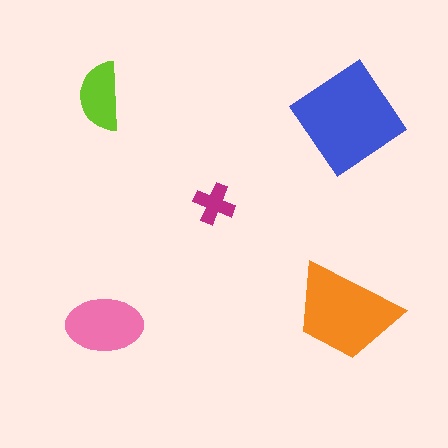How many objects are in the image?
There are 5 objects in the image.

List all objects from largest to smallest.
The blue diamond, the orange trapezoid, the pink ellipse, the lime semicircle, the magenta cross.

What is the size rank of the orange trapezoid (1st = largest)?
2nd.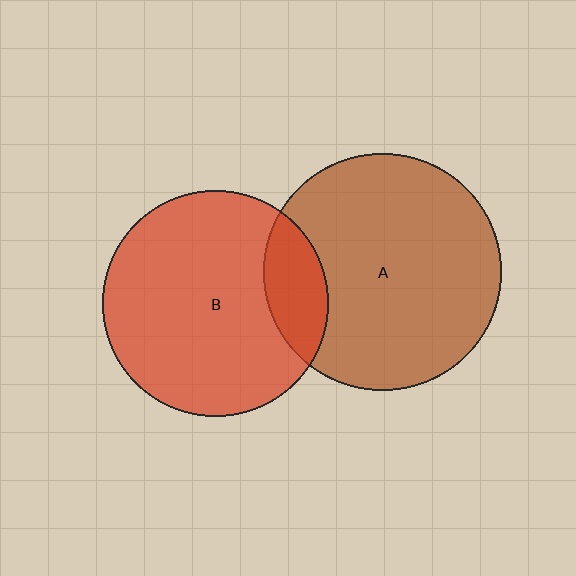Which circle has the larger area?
Circle A (brown).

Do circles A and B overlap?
Yes.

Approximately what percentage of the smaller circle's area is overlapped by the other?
Approximately 15%.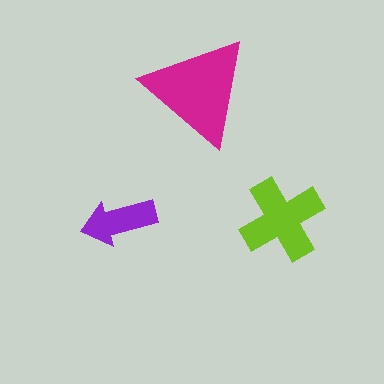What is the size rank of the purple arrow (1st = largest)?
3rd.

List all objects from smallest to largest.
The purple arrow, the lime cross, the magenta triangle.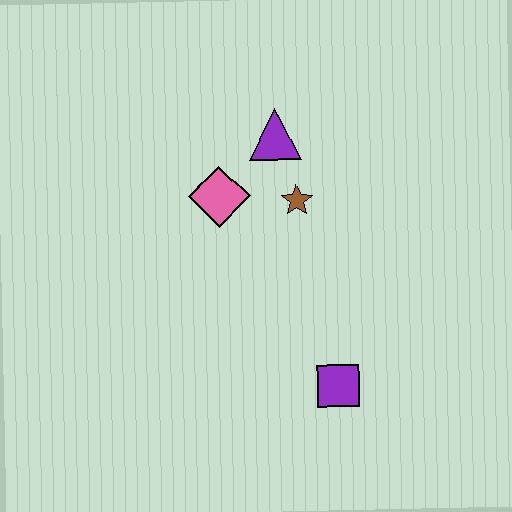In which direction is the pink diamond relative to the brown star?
The pink diamond is to the left of the brown star.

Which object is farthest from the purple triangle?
The purple square is farthest from the purple triangle.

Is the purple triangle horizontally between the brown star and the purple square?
No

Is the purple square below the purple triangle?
Yes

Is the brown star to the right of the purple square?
No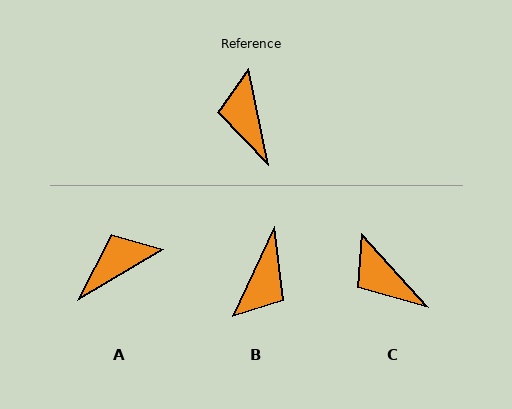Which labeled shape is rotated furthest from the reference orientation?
B, about 144 degrees away.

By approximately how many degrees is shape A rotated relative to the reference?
Approximately 71 degrees clockwise.